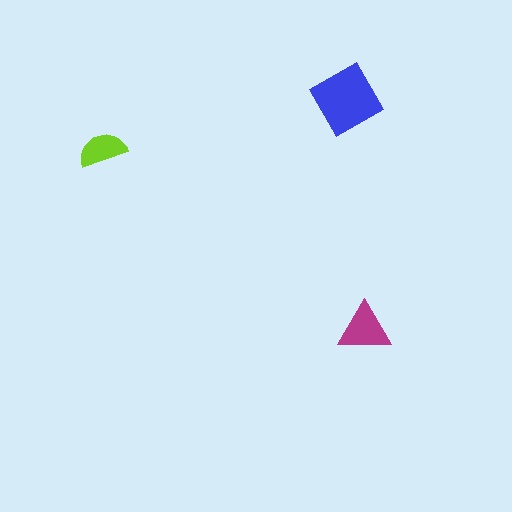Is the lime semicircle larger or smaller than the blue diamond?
Smaller.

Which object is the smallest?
The lime semicircle.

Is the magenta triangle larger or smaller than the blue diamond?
Smaller.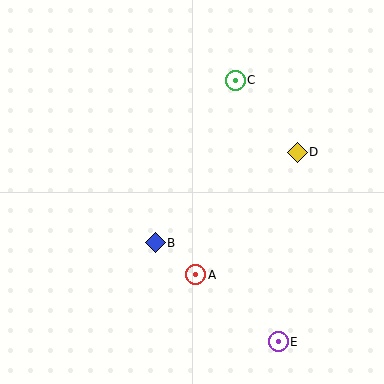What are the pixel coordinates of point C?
Point C is at (235, 80).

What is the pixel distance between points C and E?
The distance between C and E is 265 pixels.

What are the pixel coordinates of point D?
Point D is at (297, 152).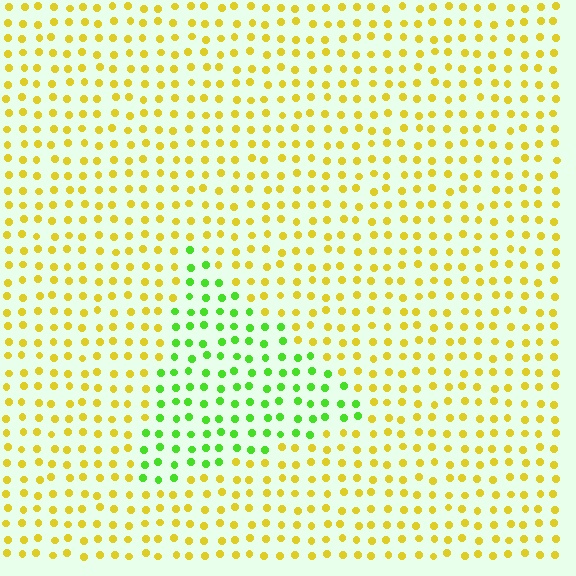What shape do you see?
I see a triangle.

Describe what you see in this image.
The image is filled with small yellow elements in a uniform arrangement. A triangle-shaped region is visible where the elements are tinted to a slightly different hue, forming a subtle color boundary.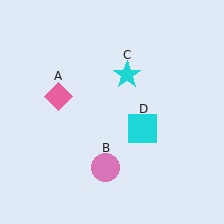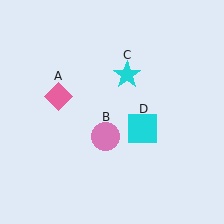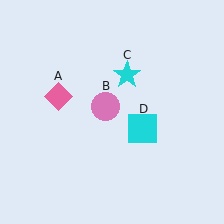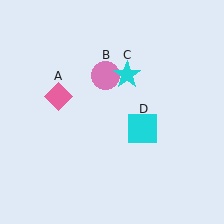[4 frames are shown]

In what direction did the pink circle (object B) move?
The pink circle (object B) moved up.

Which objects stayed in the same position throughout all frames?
Pink diamond (object A) and cyan star (object C) and cyan square (object D) remained stationary.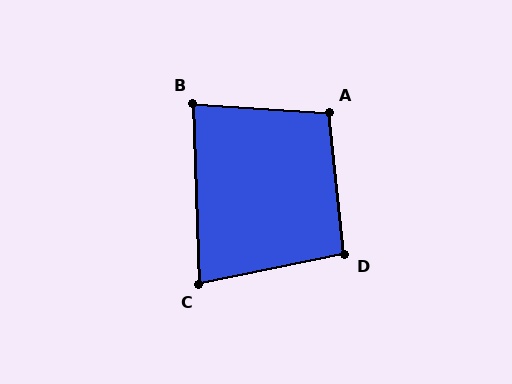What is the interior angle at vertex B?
Approximately 85 degrees (acute).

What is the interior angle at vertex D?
Approximately 95 degrees (obtuse).